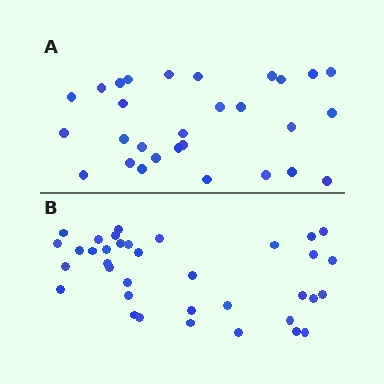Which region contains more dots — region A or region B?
Region B (the bottom region) has more dots.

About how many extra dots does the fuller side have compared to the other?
Region B has roughly 8 or so more dots than region A.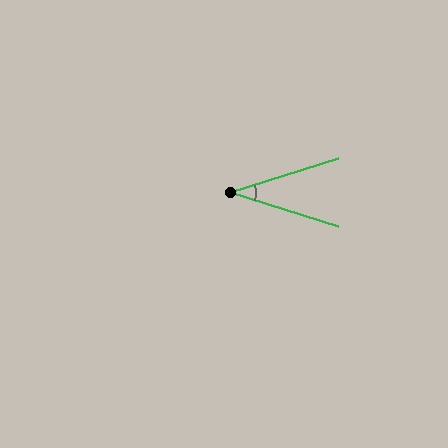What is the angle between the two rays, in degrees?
Approximately 35 degrees.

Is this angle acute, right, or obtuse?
It is acute.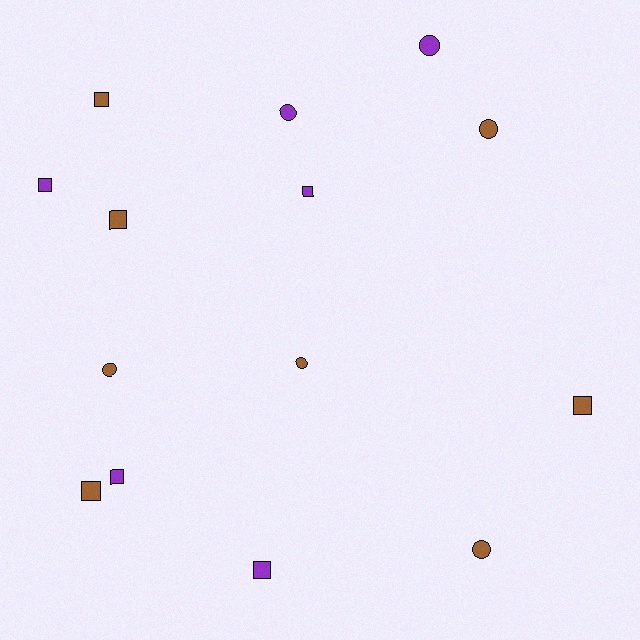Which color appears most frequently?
Brown, with 8 objects.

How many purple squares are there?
There are 4 purple squares.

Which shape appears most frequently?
Square, with 8 objects.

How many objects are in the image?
There are 14 objects.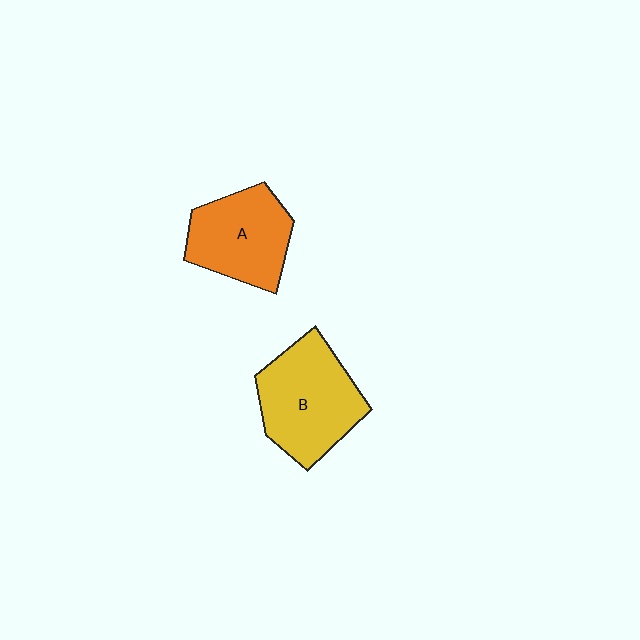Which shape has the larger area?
Shape B (yellow).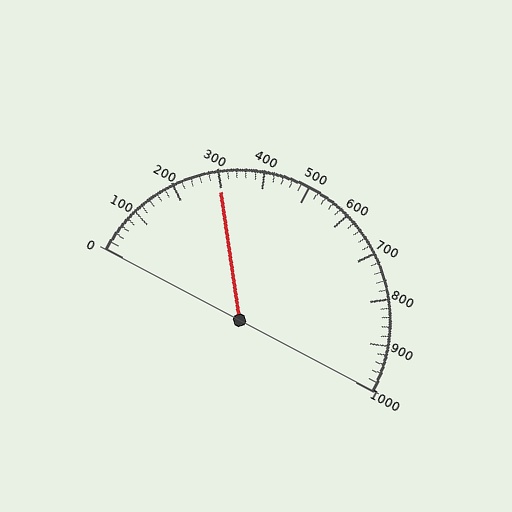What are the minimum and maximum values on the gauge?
The gauge ranges from 0 to 1000.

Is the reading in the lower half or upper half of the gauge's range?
The reading is in the lower half of the range (0 to 1000).